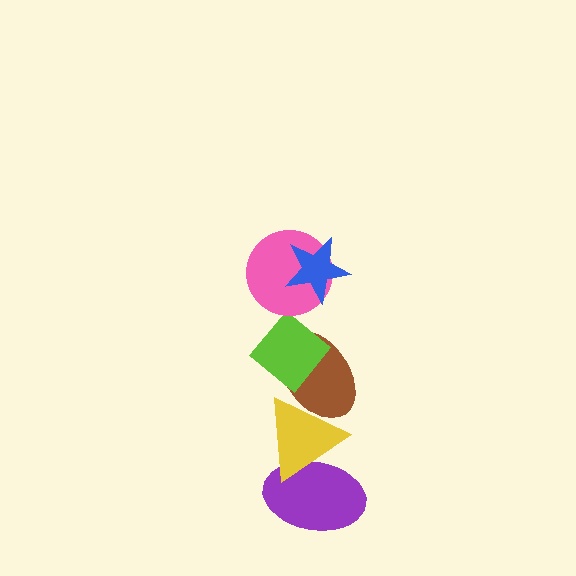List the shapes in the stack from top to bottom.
From top to bottom: the blue star, the pink circle, the lime diamond, the brown ellipse, the yellow triangle, the purple ellipse.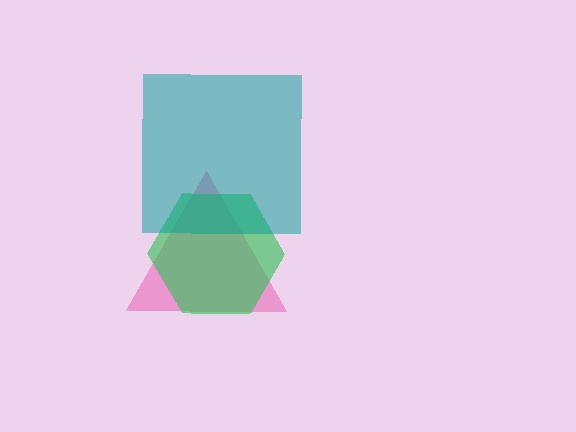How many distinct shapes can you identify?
There are 3 distinct shapes: a pink triangle, a green hexagon, a teal square.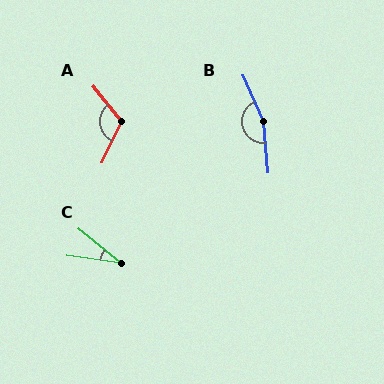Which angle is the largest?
B, at approximately 162 degrees.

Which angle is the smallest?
C, at approximately 31 degrees.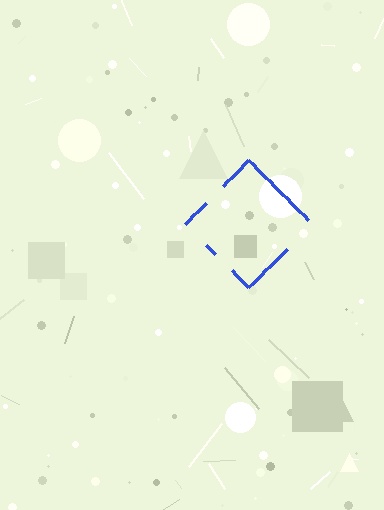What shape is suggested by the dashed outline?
The dashed outline suggests a diamond.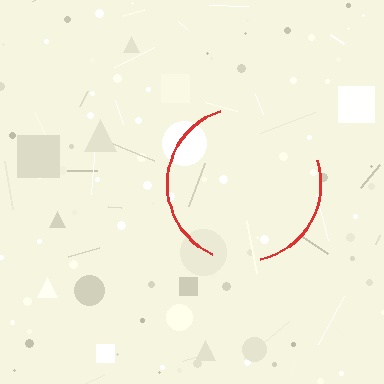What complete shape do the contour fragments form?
The contour fragments form a circle.